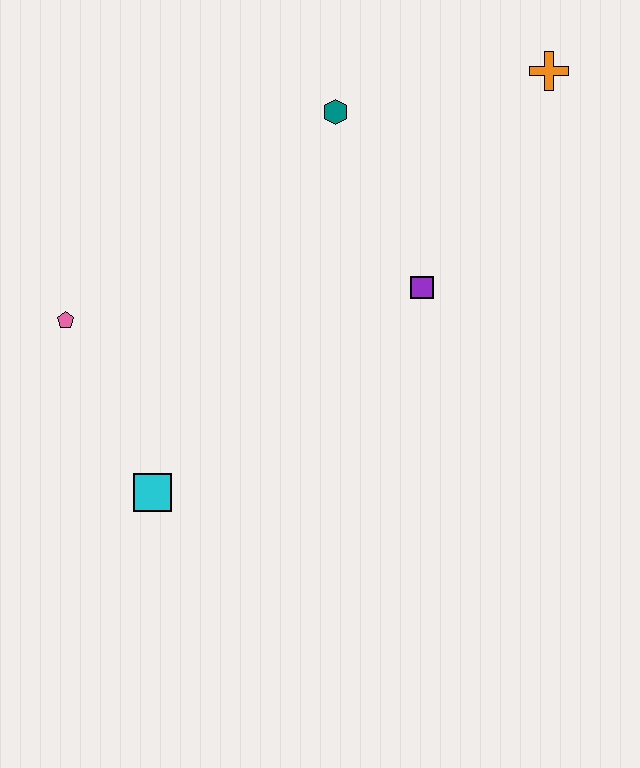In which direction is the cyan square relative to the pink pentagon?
The cyan square is below the pink pentagon.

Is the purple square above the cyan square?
Yes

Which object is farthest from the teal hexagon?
The cyan square is farthest from the teal hexagon.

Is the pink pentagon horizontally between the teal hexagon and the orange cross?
No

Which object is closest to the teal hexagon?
The purple square is closest to the teal hexagon.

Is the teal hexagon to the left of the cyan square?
No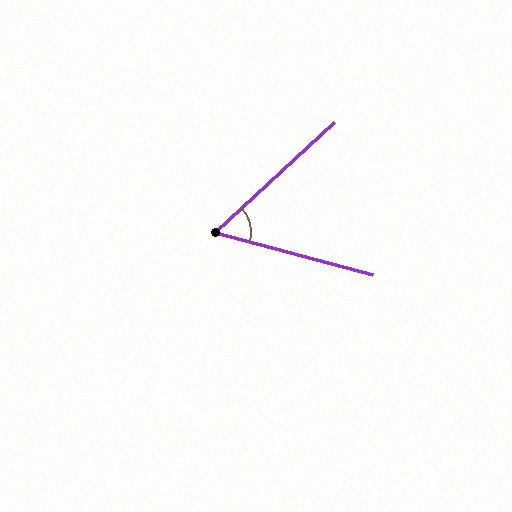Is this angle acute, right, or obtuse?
It is acute.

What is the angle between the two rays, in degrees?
Approximately 58 degrees.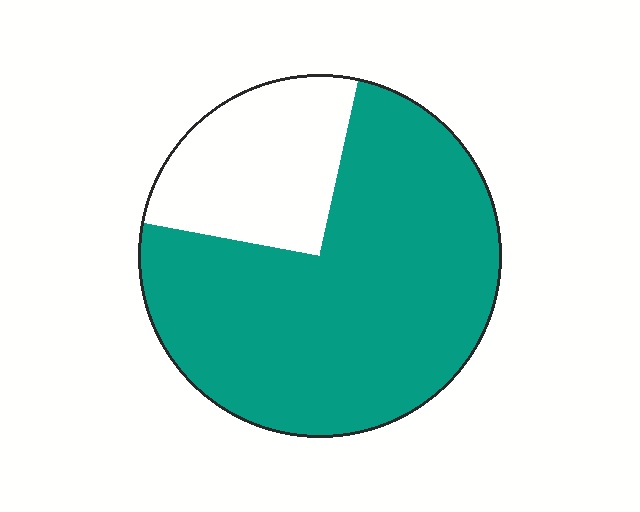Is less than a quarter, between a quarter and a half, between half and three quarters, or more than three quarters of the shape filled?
Between half and three quarters.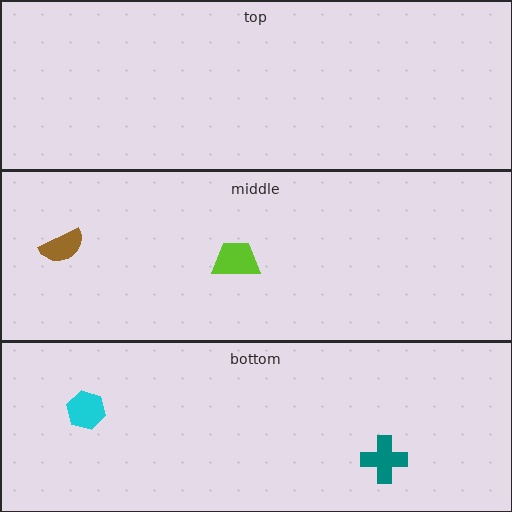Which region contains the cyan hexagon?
The bottom region.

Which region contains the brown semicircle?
The middle region.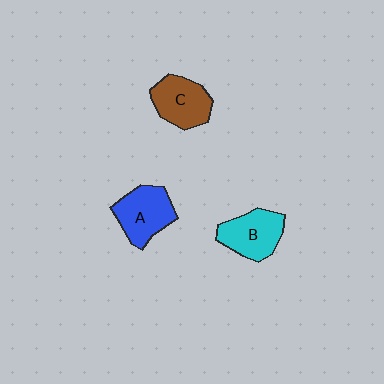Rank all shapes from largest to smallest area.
From largest to smallest: A (blue), B (cyan), C (brown).